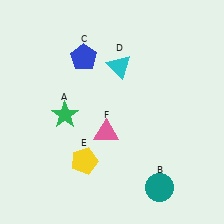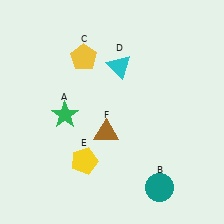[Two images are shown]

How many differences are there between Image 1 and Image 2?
There are 2 differences between the two images.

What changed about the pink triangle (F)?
In Image 1, F is pink. In Image 2, it changed to brown.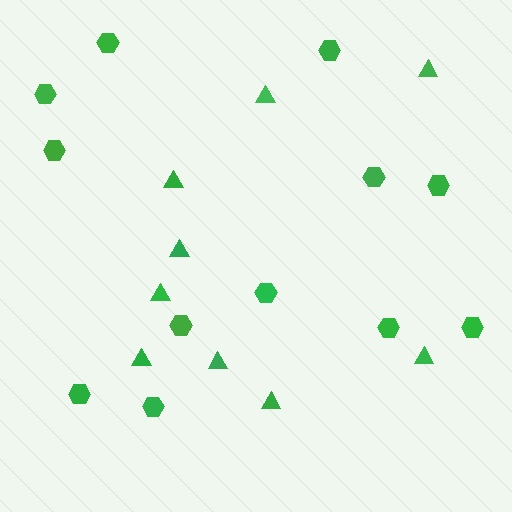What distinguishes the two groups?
There are 2 groups: one group of triangles (9) and one group of hexagons (12).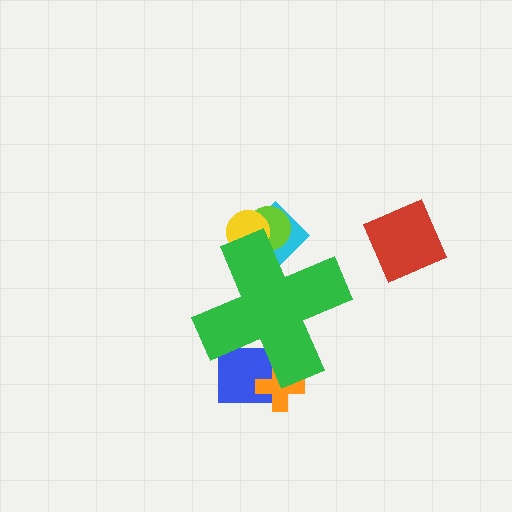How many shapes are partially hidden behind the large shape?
5 shapes are partially hidden.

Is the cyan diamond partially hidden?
Yes, the cyan diamond is partially hidden behind the green cross.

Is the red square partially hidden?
No, the red square is fully visible.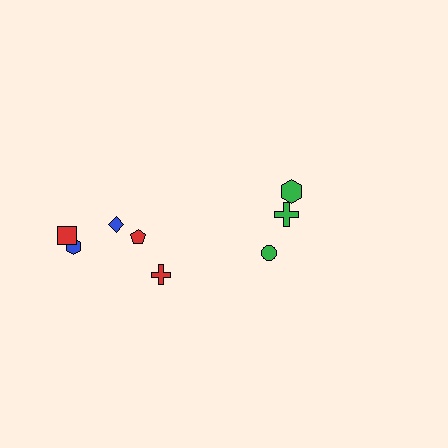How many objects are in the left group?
There are 5 objects.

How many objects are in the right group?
There are 3 objects.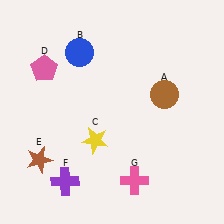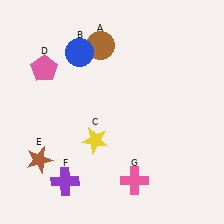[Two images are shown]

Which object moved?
The brown circle (A) moved left.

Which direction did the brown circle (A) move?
The brown circle (A) moved left.